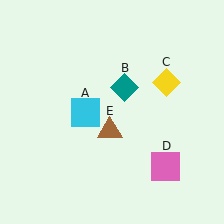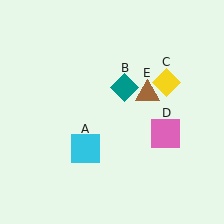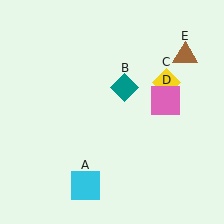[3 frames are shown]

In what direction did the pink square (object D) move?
The pink square (object D) moved up.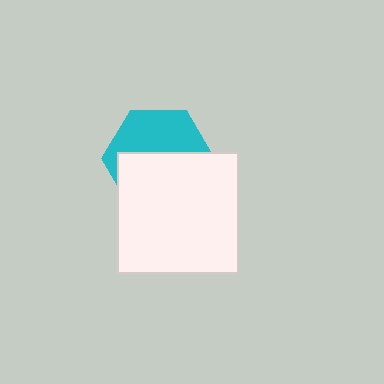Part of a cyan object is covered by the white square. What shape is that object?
It is a hexagon.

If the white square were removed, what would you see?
You would see the complete cyan hexagon.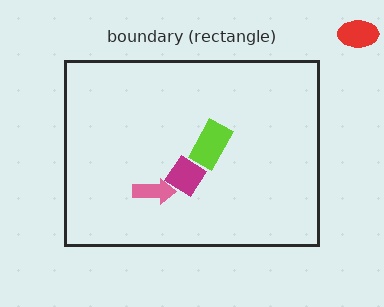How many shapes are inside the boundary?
3 inside, 1 outside.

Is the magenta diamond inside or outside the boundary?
Inside.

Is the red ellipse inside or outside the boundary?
Outside.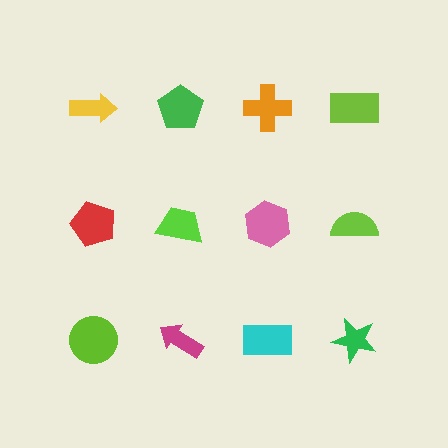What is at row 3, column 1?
A lime circle.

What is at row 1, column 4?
A lime rectangle.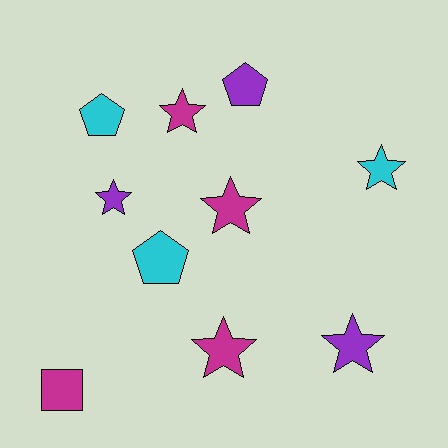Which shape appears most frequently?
Star, with 6 objects.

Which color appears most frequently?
Magenta, with 4 objects.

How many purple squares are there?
There are no purple squares.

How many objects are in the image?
There are 10 objects.